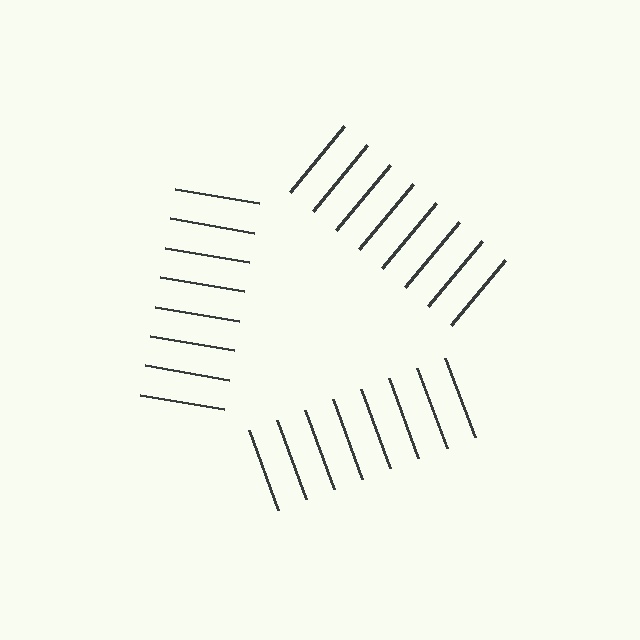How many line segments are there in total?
24 — 8 along each of the 3 edges.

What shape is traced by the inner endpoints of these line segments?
An illusory triangle — the line segments terminate on its edges but no continuous stroke is drawn.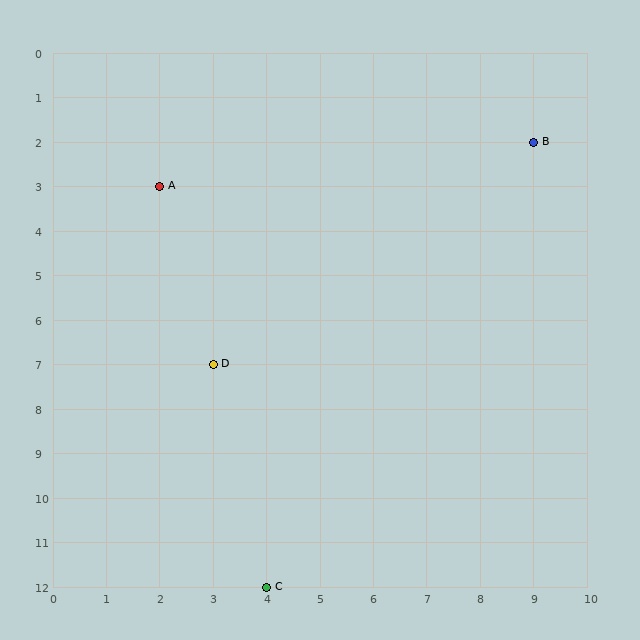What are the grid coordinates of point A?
Point A is at grid coordinates (2, 3).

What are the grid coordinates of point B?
Point B is at grid coordinates (9, 2).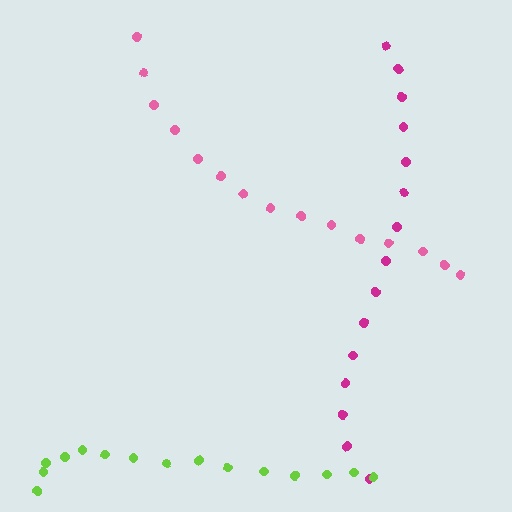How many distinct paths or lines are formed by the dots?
There are 3 distinct paths.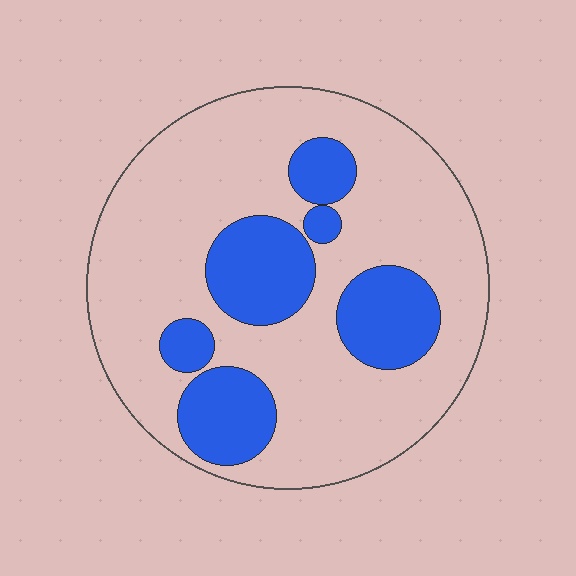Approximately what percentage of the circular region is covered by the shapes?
Approximately 25%.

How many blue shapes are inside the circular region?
6.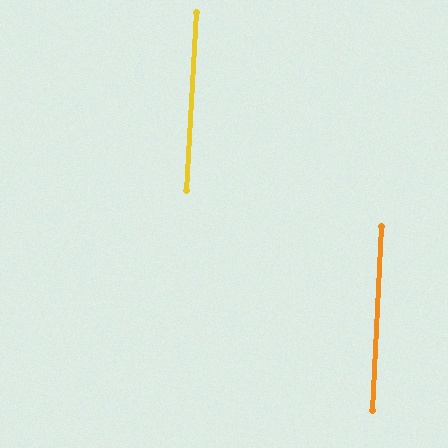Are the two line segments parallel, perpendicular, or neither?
Parallel — their directions differ by only 0.6°.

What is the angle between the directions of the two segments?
Approximately 1 degree.